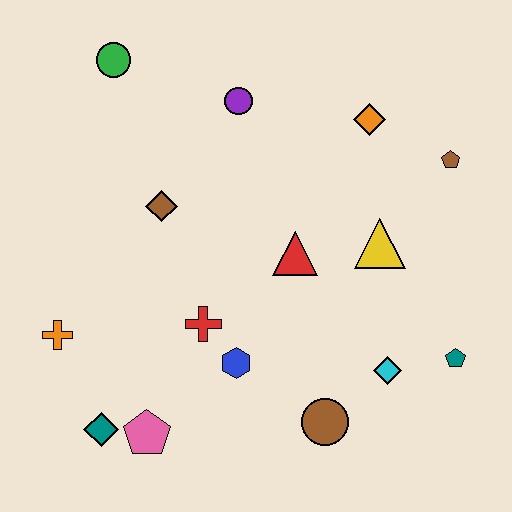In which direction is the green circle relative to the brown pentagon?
The green circle is to the left of the brown pentagon.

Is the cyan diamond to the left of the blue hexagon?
No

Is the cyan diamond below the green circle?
Yes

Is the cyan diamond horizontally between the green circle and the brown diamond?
No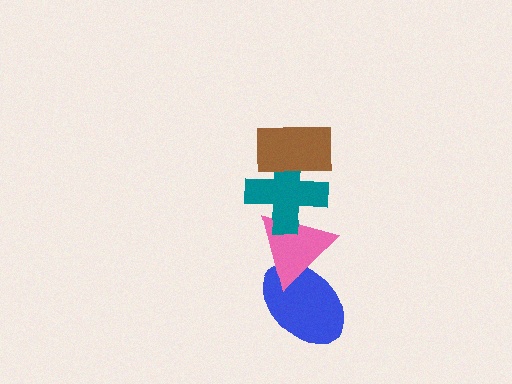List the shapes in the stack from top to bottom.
From top to bottom: the brown rectangle, the teal cross, the pink triangle, the blue ellipse.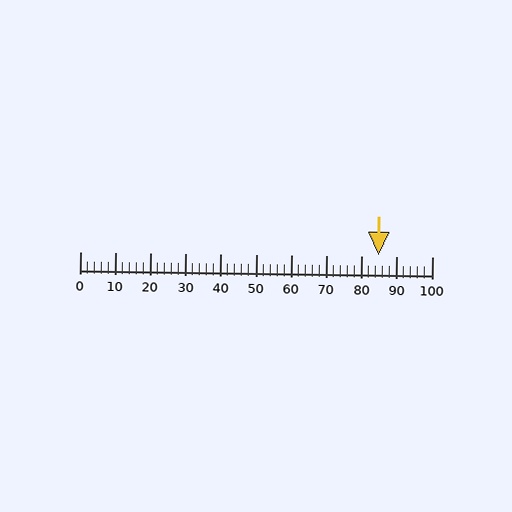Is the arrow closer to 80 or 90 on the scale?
The arrow is closer to 80.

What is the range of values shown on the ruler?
The ruler shows values from 0 to 100.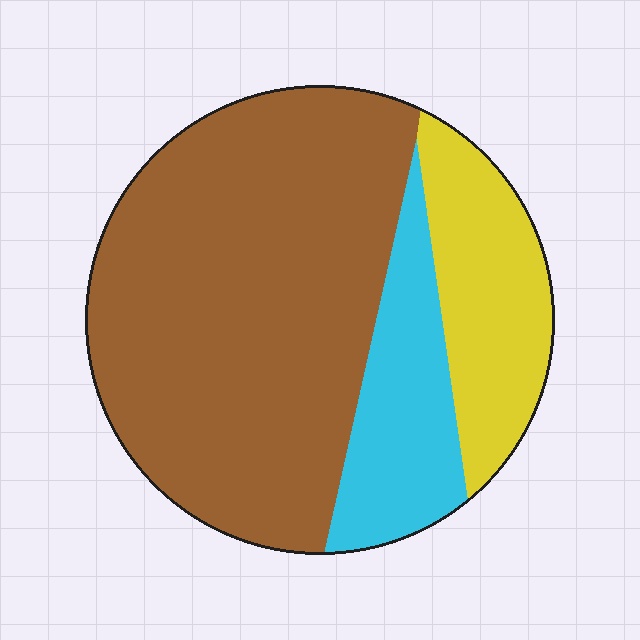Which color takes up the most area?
Brown, at roughly 65%.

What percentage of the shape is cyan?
Cyan takes up about one sixth (1/6) of the shape.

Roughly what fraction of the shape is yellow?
Yellow covers 19% of the shape.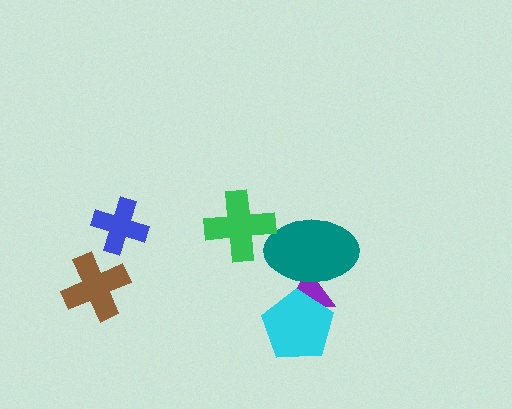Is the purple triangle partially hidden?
Yes, it is partially covered by another shape.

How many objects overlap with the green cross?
0 objects overlap with the green cross.